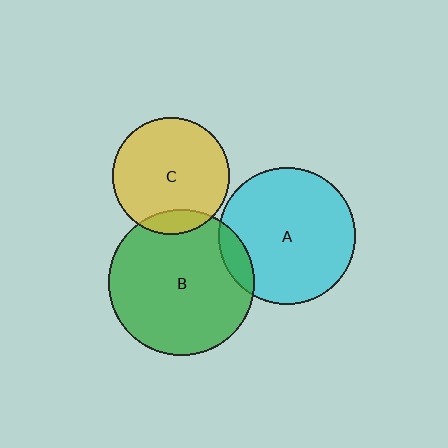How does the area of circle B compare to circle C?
Approximately 1.5 times.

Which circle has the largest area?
Circle B (green).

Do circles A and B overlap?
Yes.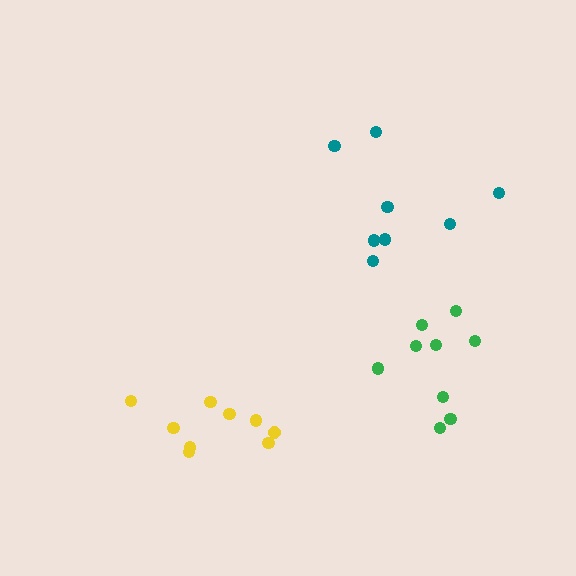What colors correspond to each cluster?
The clusters are colored: teal, green, yellow.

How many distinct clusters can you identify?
There are 3 distinct clusters.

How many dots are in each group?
Group 1: 8 dots, Group 2: 9 dots, Group 3: 9 dots (26 total).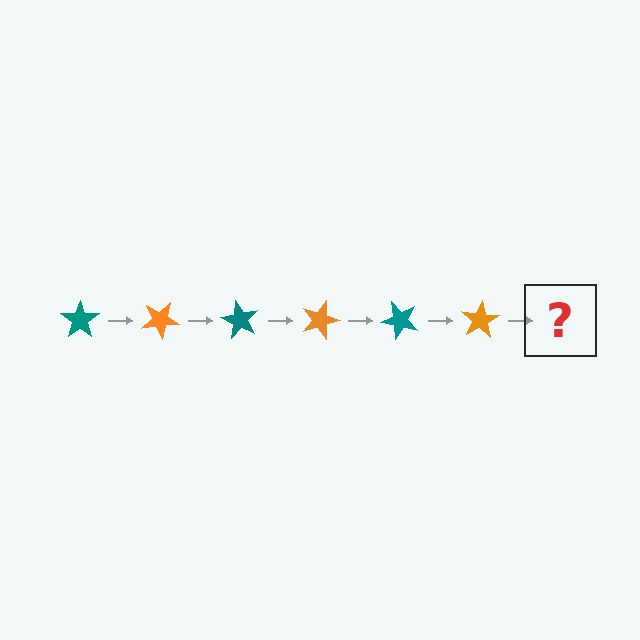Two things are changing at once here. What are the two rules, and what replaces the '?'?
The two rules are that it rotates 30 degrees each step and the color cycles through teal and orange. The '?' should be a teal star, rotated 180 degrees from the start.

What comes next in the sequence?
The next element should be a teal star, rotated 180 degrees from the start.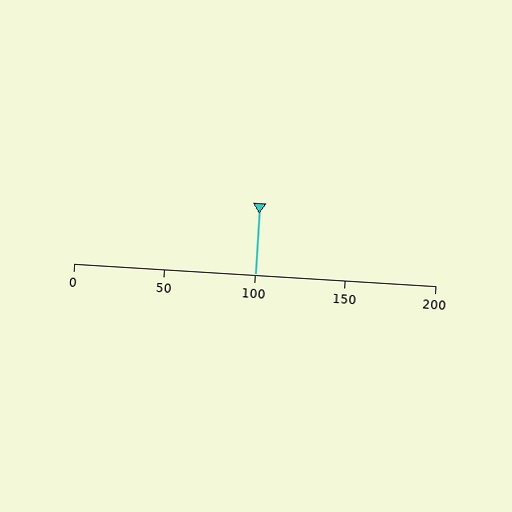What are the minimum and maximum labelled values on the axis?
The axis runs from 0 to 200.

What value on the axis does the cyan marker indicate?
The marker indicates approximately 100.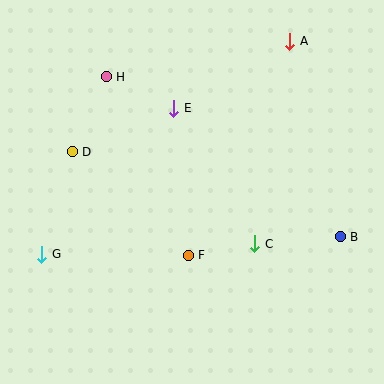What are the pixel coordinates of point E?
Point E is at (174, 108).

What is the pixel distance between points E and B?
The distance between E and B is 210 pixels.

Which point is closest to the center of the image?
Point F at (188, 255) is closest to the center.